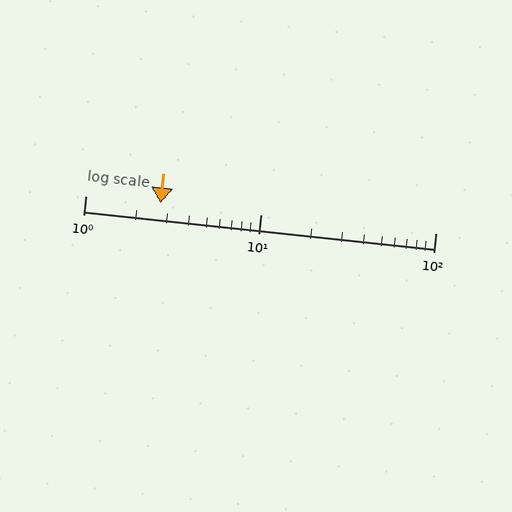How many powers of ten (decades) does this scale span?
The scale spans 2 decades, from 1 to 100.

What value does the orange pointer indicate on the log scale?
The pointer indicates approximately 2.7.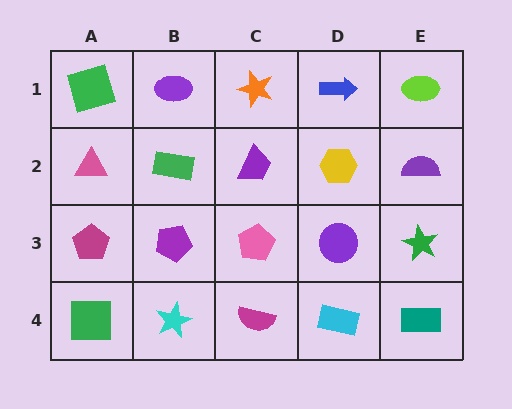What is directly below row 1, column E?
A purple semicircle.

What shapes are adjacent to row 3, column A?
A pink triangle (row 2, column A), a green square (row 4, column A), a purple pentagon (row 3, column B).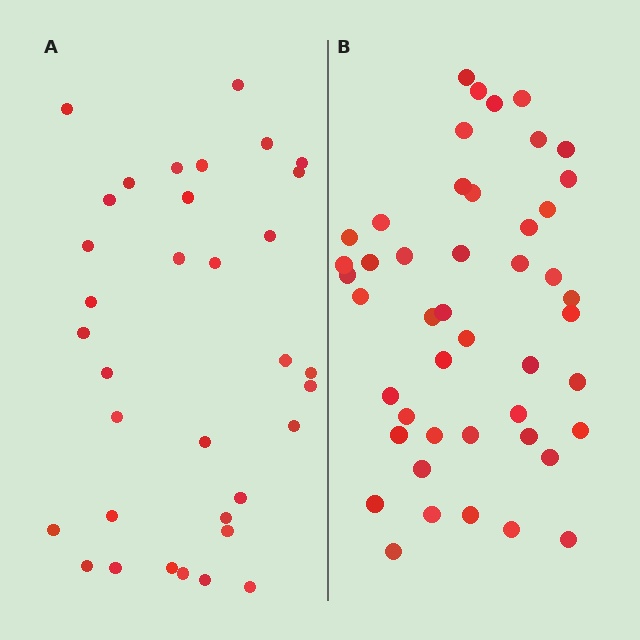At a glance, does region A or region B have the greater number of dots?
Region B (the right region) has more dots.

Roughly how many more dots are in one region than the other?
Region B has roughly 12 or so more dots than region A.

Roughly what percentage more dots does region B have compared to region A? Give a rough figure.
About 35% more.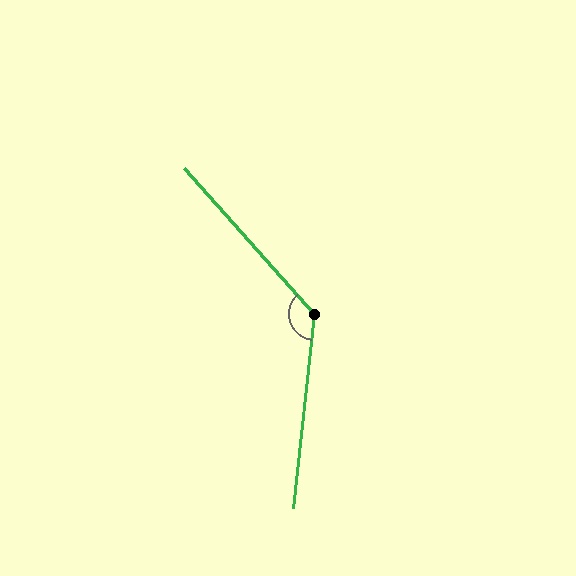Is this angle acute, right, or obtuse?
It is obtuse.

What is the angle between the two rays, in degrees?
Approximately 132 degrees.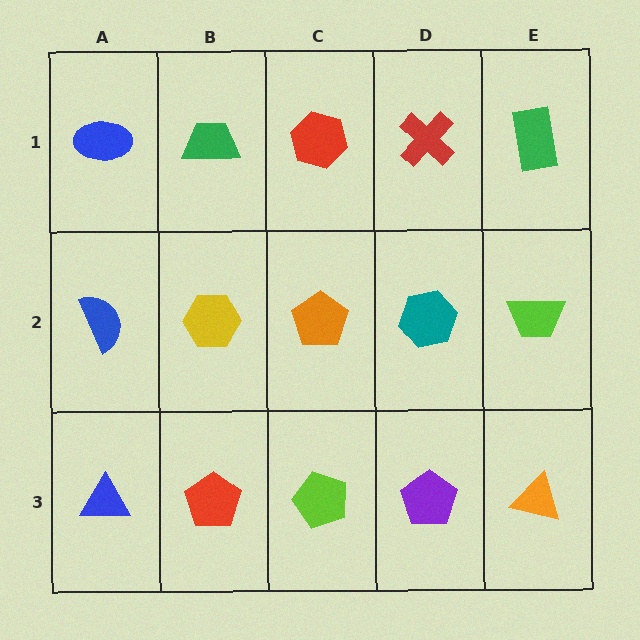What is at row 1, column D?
A red cross.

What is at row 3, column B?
A red pentagon.